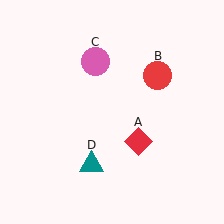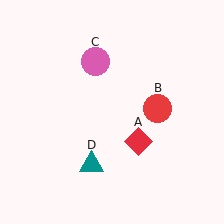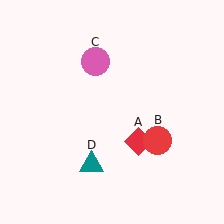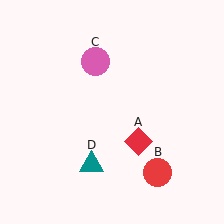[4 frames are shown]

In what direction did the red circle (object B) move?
The red circle (object B) moved down.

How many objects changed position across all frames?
1 object changed position: red circle (object B).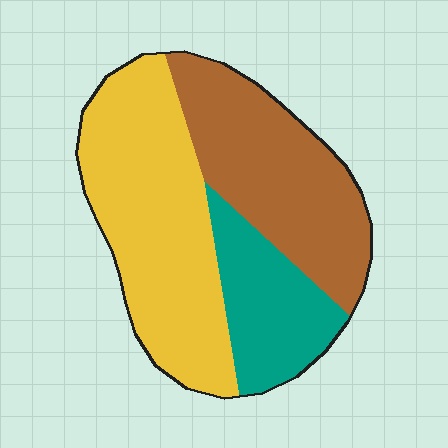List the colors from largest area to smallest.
From largest to smallest: yellow, brown, teal.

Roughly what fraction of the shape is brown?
Brown covers around 35% of the shape.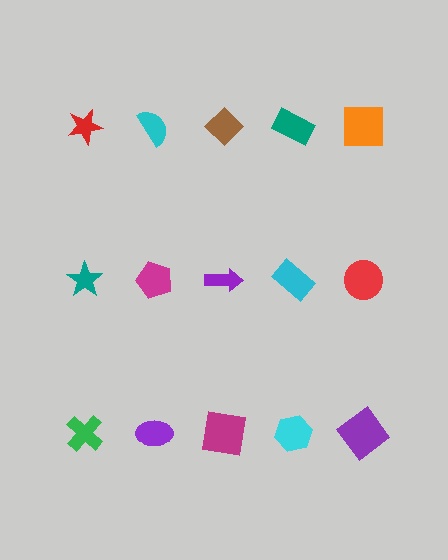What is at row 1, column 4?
A teal rectangle.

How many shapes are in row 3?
5 shapes.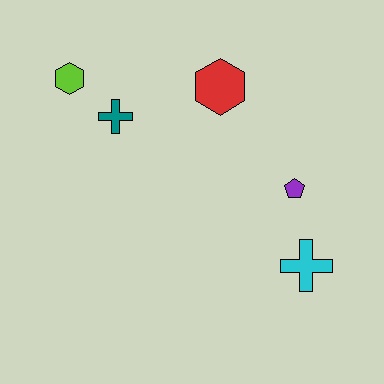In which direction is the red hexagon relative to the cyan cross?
The red hexagon is above the cyan cross.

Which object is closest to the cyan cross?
The purple pentagon is closest to the cyan cross.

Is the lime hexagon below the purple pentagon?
No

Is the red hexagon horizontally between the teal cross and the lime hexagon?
No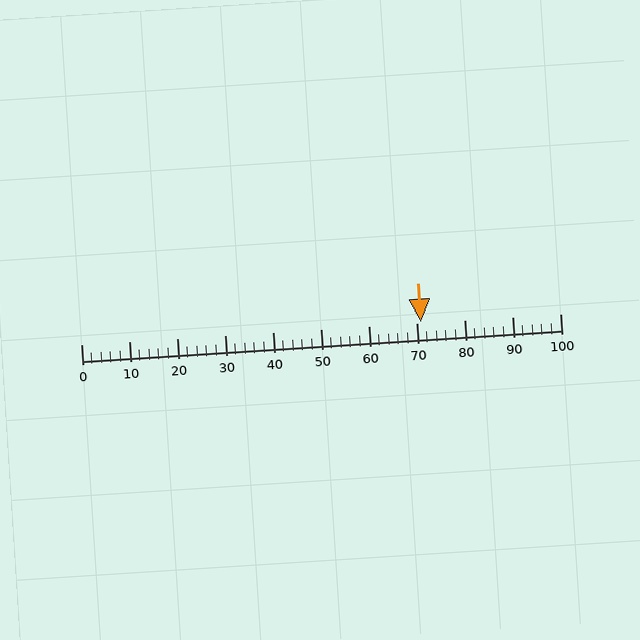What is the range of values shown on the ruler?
The ruler shows values from 0 to 100.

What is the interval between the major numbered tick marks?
The major tick marks are spaced 10 units apart.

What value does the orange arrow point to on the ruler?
The orange arrow points to approximately 71.